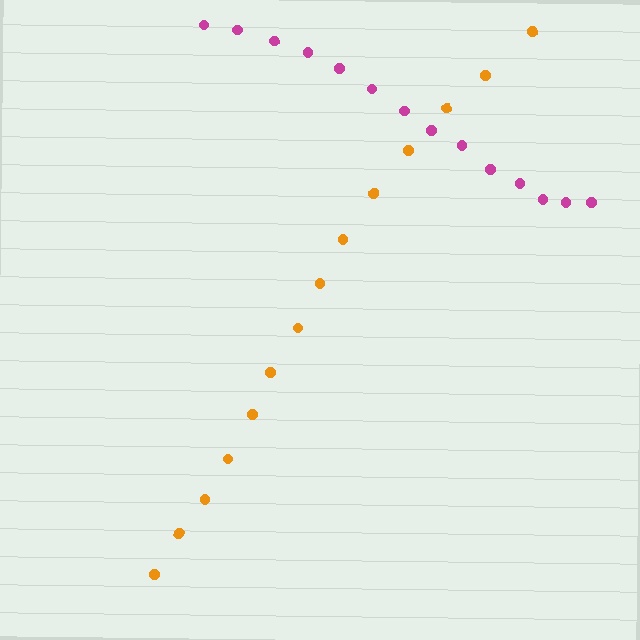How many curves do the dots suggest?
There are 2 distinct paths.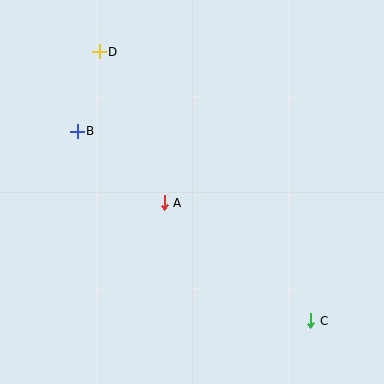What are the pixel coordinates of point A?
Point A is at (164, 203).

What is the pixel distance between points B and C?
The distance between B and C is 301 pixels.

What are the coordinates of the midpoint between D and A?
The midpoint between D and A is at (132, 127).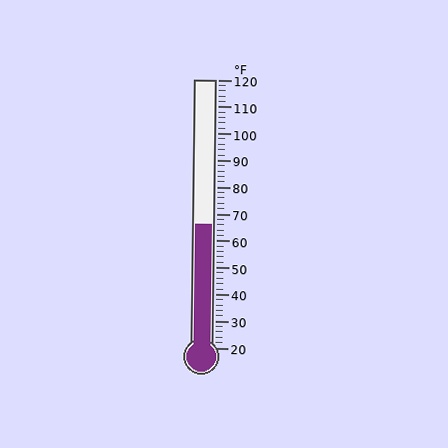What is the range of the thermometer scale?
The thermometer scale ranges from 20°F to 120°F.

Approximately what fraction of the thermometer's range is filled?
The thermometer is filled to approximately 45% of its range.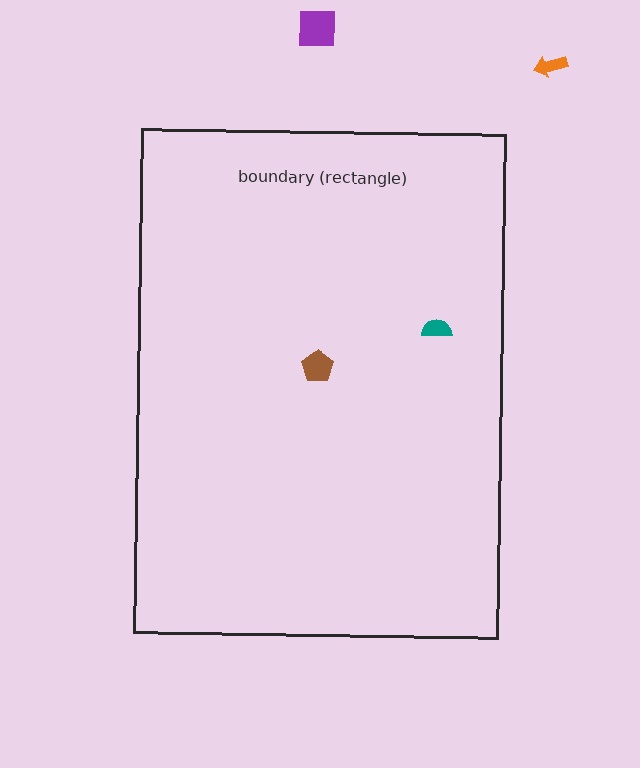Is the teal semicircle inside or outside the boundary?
Inside.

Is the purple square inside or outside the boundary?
Outside.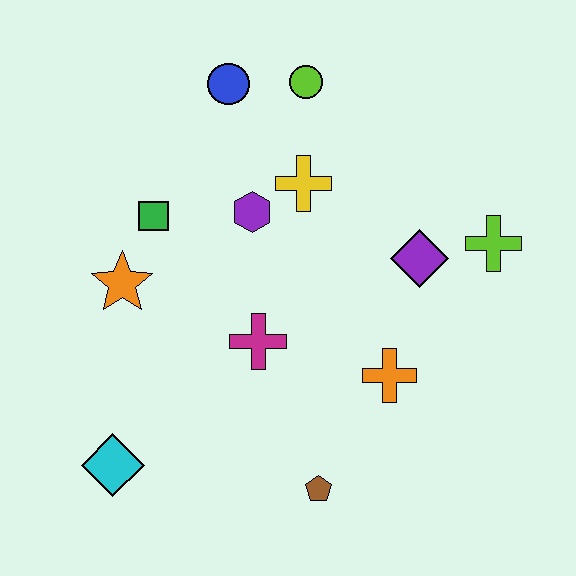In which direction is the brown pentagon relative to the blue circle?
The brown pentagon is below the blue circle.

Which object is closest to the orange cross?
The purple diamond is closest to the orange cross.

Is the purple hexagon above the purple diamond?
Yes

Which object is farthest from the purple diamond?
The cyan diamond is farthest from the purple diamond.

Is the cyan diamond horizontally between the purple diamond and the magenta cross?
No